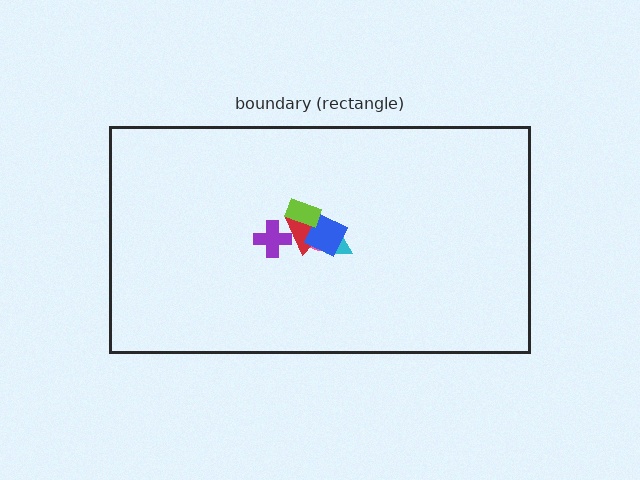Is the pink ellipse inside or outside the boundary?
Inside.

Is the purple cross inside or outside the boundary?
Inside.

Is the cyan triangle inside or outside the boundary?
Inside.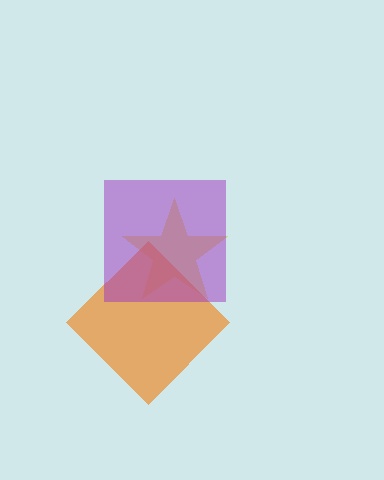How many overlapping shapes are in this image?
There are 3 overlapping shapes in the image.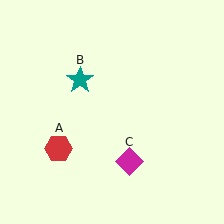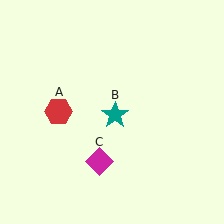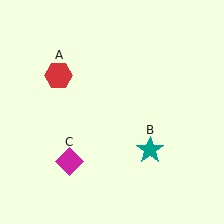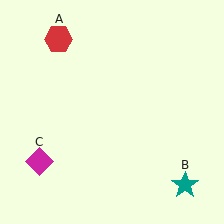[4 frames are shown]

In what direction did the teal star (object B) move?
The teal star (object B) moved down and to the right.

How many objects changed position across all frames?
3 objects changed position: red hexagon (object A), teal star (object B), magenta diamond (object C).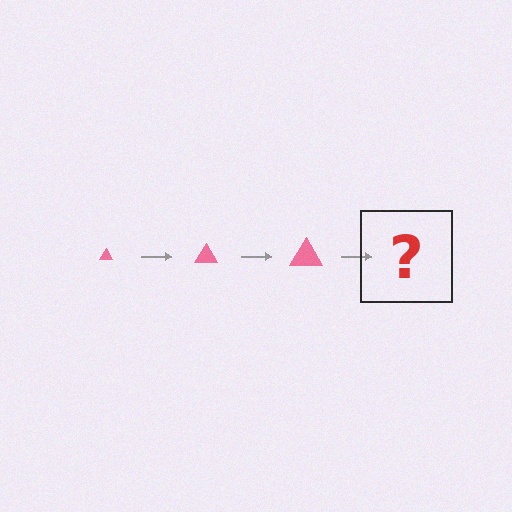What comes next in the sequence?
The next element should be a pink triangle, larger than the previous one.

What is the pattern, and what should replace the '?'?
The pattern is that the triangle gets progressively larger each step. The '?' should be a pink triangle, larger than the previous one.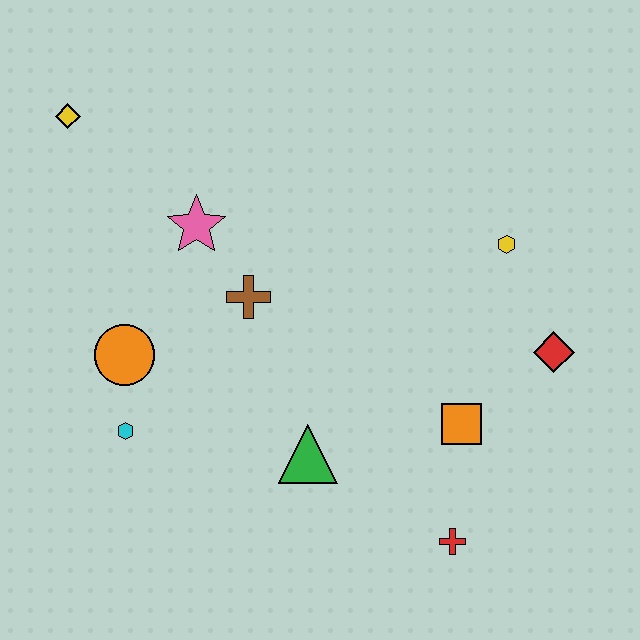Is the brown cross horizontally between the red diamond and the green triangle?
No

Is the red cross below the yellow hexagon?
Yes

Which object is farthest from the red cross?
The yellow diamond is farthest from the red cross.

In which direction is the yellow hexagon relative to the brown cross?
The yellow hexagon is to the right of the brown cross.